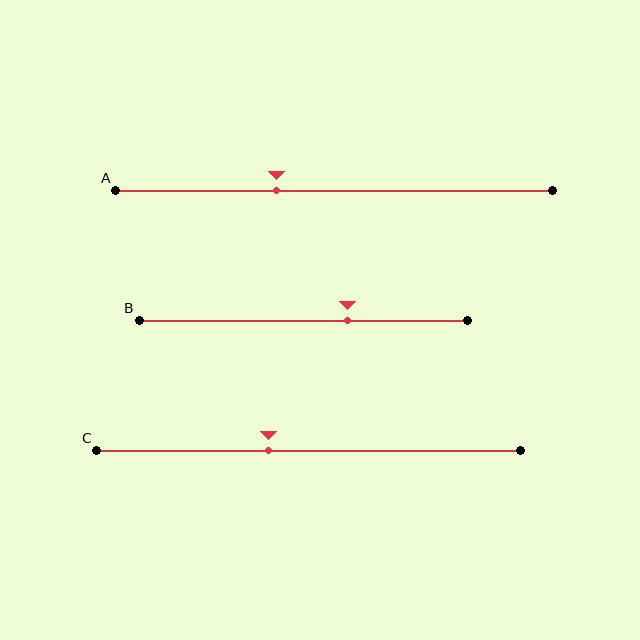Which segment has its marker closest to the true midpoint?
Segment C has its marker closest to the true midpoint.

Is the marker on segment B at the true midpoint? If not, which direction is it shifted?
No, the marker on segment B is shifted to the right by about 13% of the segment length.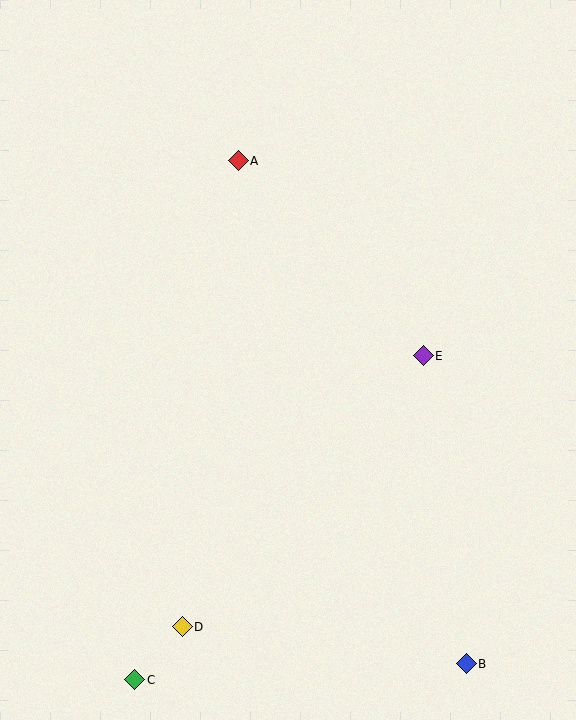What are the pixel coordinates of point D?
Point D is at (182, 627).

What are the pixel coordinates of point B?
Point B is at (466, 664).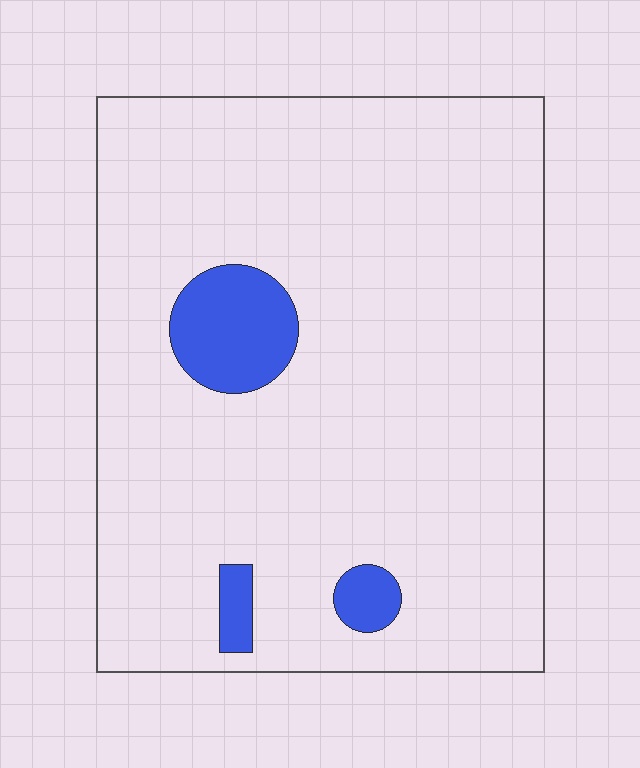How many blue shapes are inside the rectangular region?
3.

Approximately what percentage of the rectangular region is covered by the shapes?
Approximately 10%.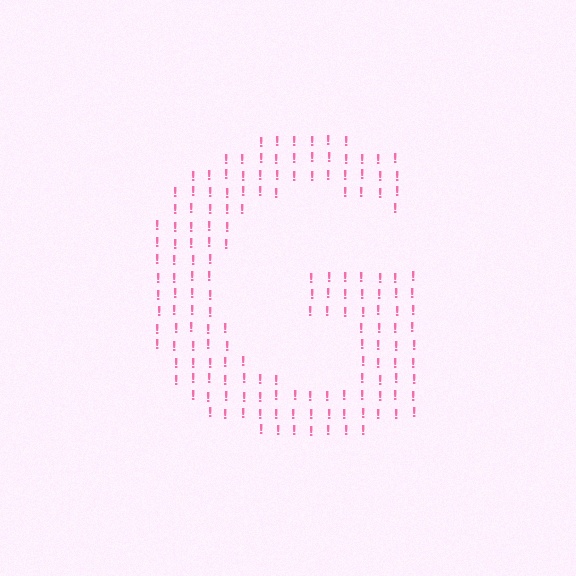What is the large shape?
The large shape is the letter G.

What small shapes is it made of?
It is made of small exclamation marks.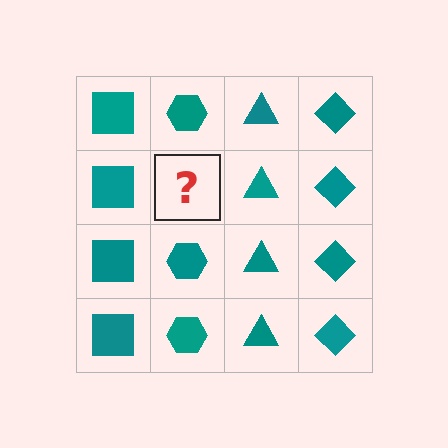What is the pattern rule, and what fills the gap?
The rule is that each column has a consistent shape. The gap should be filled with a teal hexagon.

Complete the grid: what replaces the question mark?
The question mark should be replaced with a teal hexagon.